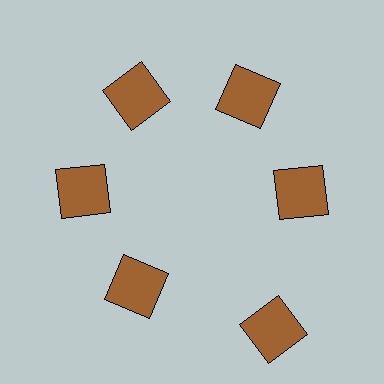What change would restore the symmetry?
The symmetry would be restored by moving it inward, back onto the ring so that all 6 squares sit at equal angles and equal distance from the center.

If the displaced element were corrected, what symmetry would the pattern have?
It would have 6-fold rotational symmetry — the pattern would map onto itself every 60 degrees.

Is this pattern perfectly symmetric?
No. The 6 brown squares are arranged in a ring, but one element near the 5 o'clock position is pushed outward from the center, breaking the 6-fold rotational symmetry.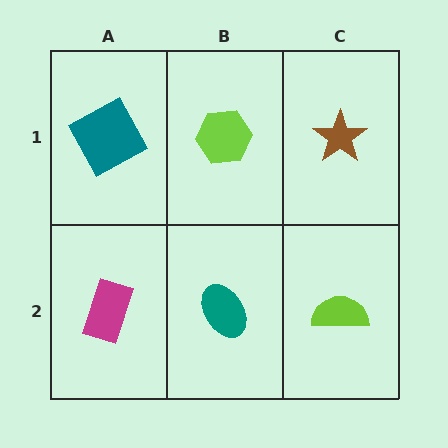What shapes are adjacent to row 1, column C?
A lime semicircle (row 2, column C), a lime hexagon (row 1, column B).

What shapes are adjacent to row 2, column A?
A teal square (row 1, column A), a teal ellipse (row 2, column B).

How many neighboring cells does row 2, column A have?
2.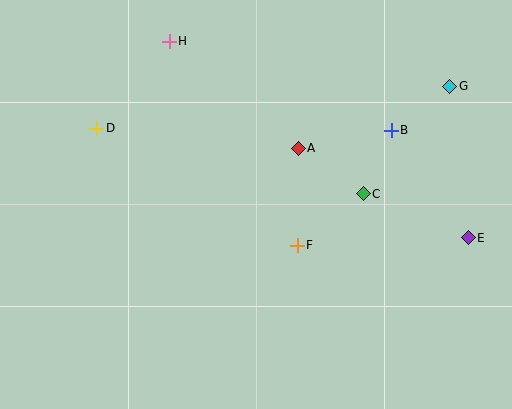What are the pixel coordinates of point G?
Point G is at (450, 86).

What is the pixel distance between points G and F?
The distance between G and F is 220 pixels.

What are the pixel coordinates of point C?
Point C is at (363, 194).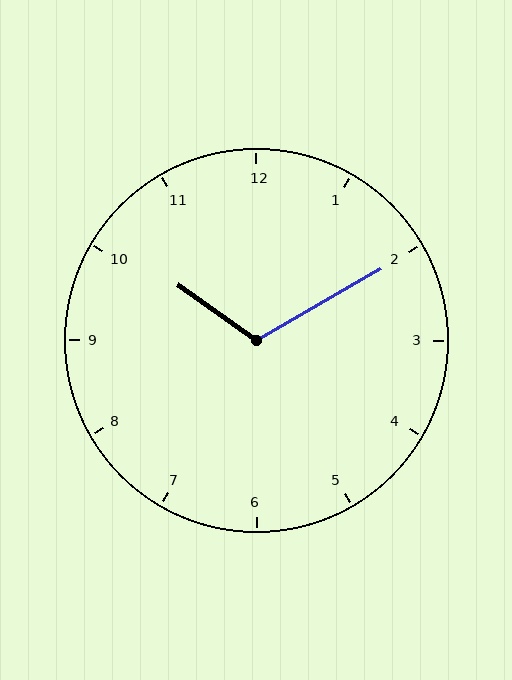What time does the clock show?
10:10.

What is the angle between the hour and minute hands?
Approximately 115 degrees.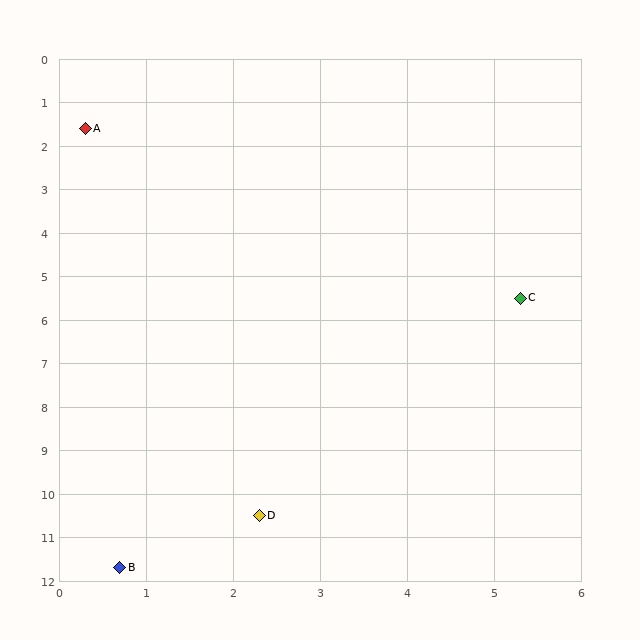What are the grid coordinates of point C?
Point C is at approximately (5.3, 5.5).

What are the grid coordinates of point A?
Point A is at approximately (0.3, 1.6).